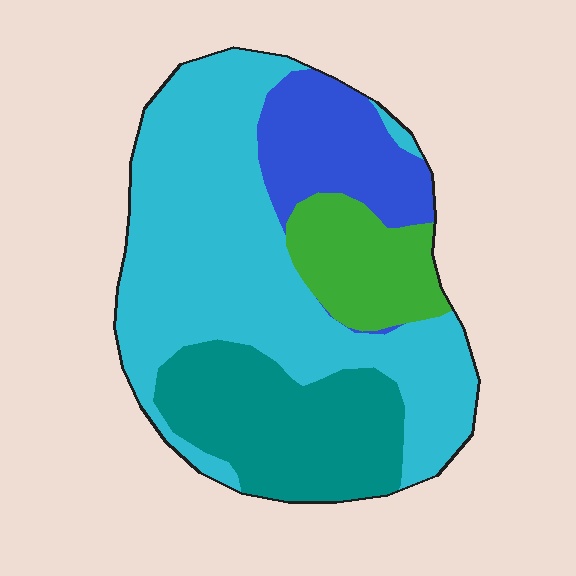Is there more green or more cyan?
Cyan.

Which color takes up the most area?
Cyan, at roughly 50%.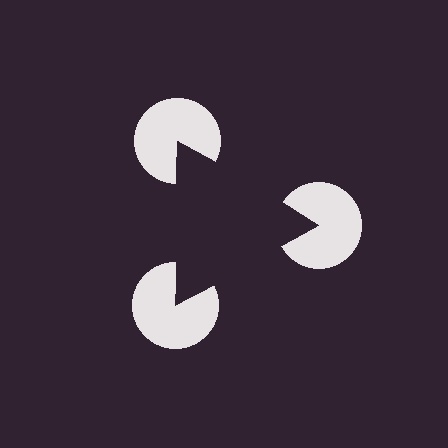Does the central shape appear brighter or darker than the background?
It typically appears slightly darker than the background, even though no actual brightness change is drawn.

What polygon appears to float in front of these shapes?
An illusory triangle — its edges are inferred from the aligned wedge cuts in the pac-man discs, not physically drawn.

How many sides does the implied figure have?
3 sides.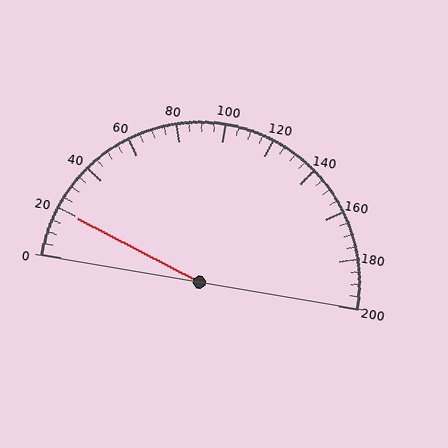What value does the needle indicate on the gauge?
The needle indicates approximately 20.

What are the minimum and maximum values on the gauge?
The gauge ranges from 0 to 200.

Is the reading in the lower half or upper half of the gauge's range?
The reading is in the lower half of the range (0 to 200).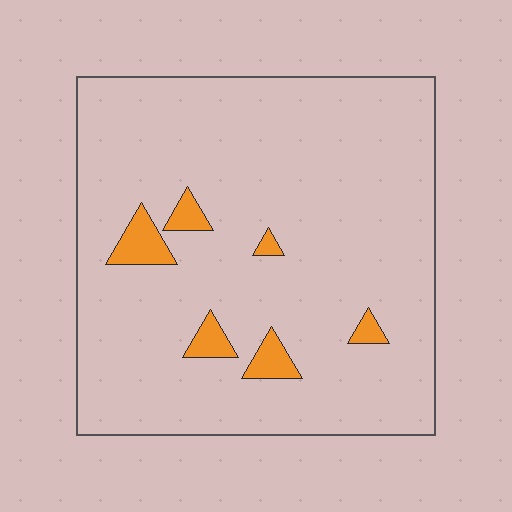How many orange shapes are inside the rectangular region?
6.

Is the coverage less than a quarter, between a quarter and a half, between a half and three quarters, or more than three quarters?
Less than a quarter.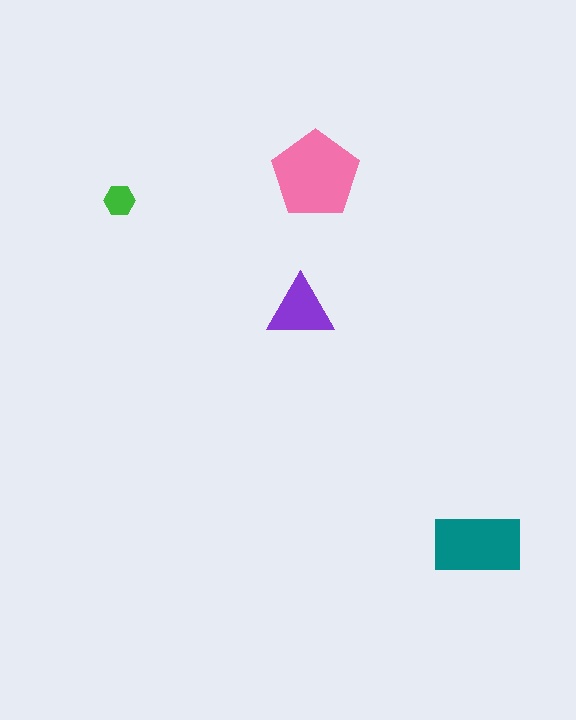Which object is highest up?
The pink pentagon is topmost.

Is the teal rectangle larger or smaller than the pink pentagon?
Smaller.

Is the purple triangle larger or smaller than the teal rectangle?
Smaller.